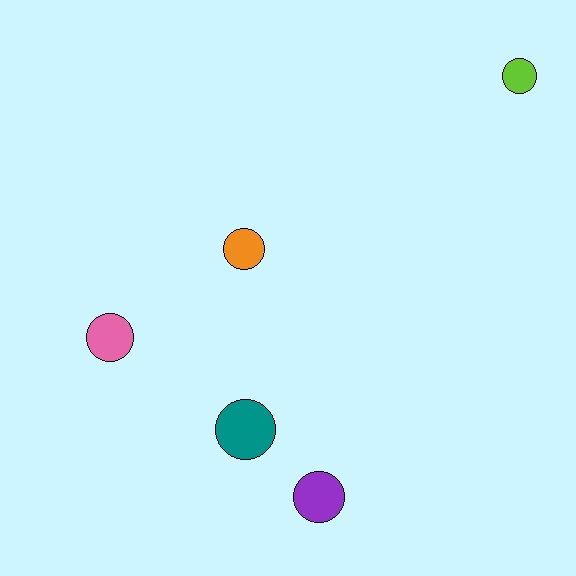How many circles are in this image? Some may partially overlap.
There are 5 circles.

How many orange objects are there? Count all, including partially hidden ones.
There is 1 orange object.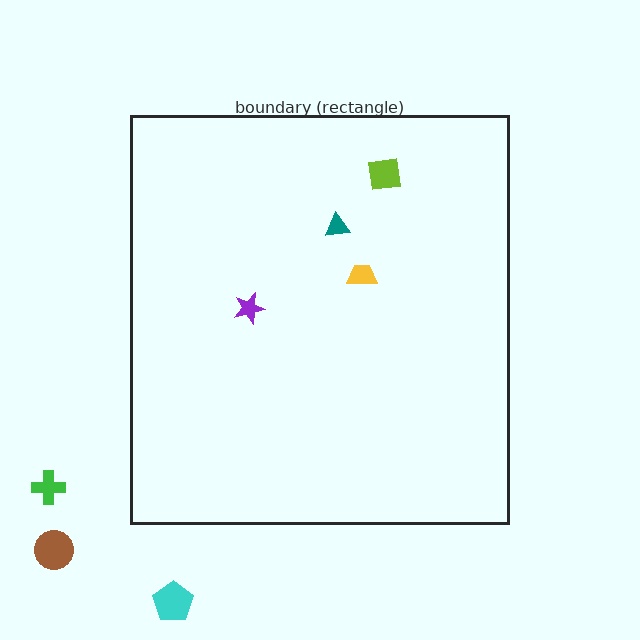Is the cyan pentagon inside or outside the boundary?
Outside.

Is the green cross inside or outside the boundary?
Outside.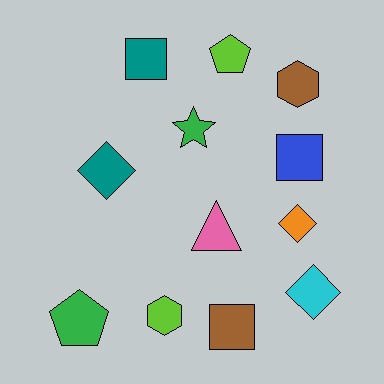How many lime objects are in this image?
There are 2 lime objects.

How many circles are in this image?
There are no circles.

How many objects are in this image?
There are 12 objects.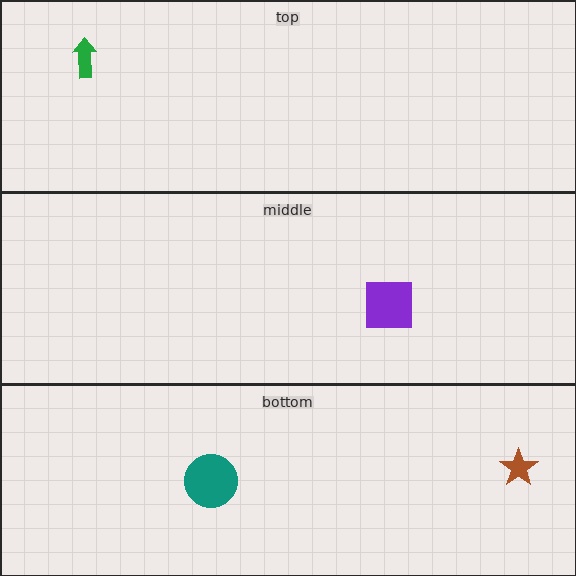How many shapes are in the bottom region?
2.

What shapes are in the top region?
The green arrow.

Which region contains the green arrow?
The top region.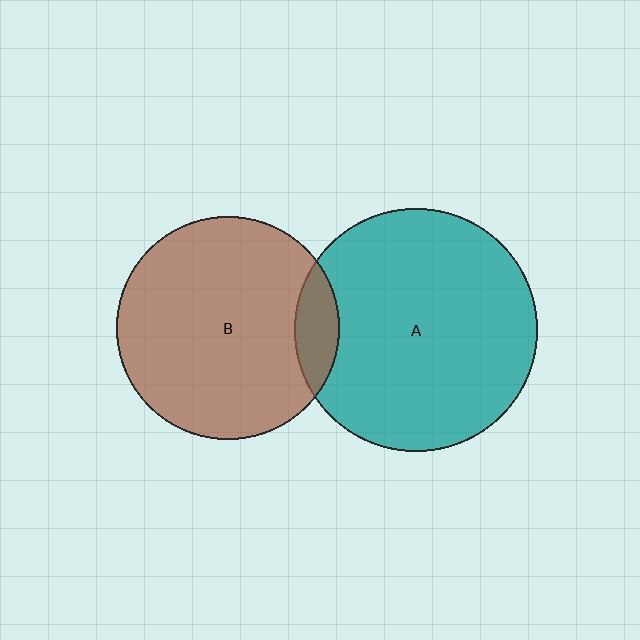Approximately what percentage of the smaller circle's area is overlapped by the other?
Approximately 10%.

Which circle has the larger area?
Circle A (teal).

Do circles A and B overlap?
Yes.